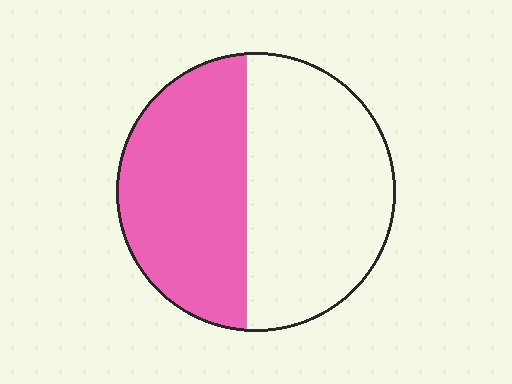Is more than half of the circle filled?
No.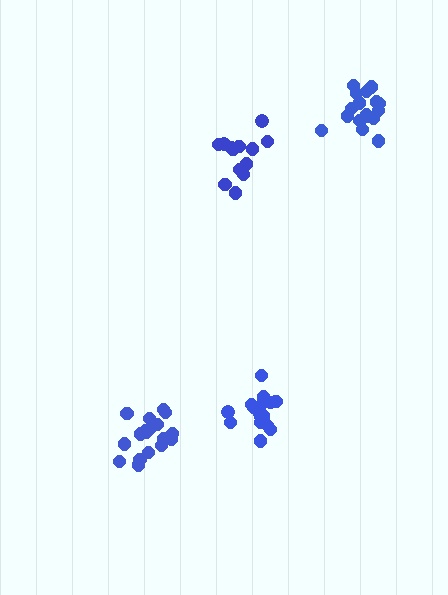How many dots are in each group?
Group 1: 18 dots, Group 2: 18 dots, Group 3: 17 dots, Group 4: 13 dots (66 total).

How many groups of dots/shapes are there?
There are 4 groups.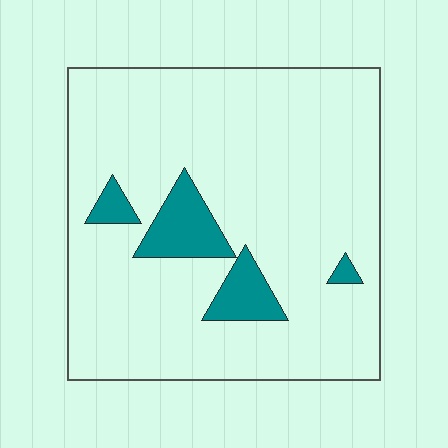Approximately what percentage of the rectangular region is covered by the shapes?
Approximately 10%.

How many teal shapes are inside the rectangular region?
4.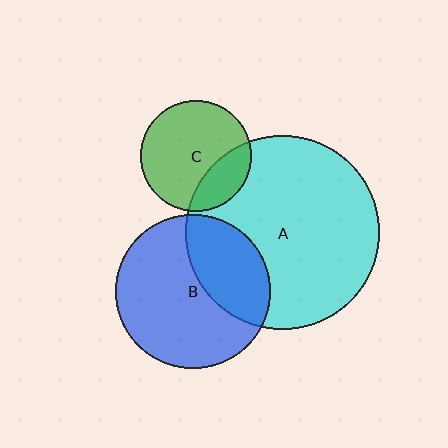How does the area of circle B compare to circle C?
Approximately 1.9 times.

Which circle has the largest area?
Circle A (cyan).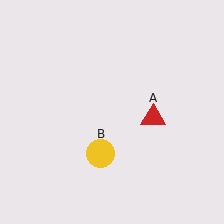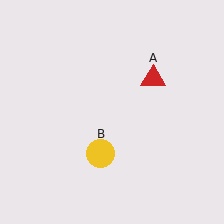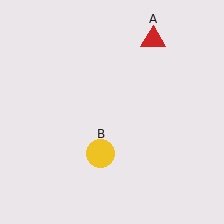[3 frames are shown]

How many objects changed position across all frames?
1 object changed position: red triangle (object A).